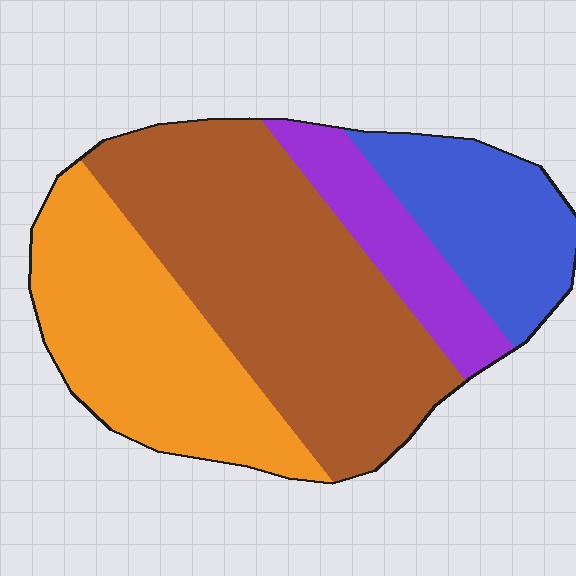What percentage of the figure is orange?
Orange covers around 30% of the figure.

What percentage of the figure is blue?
Blue covers about 15% of the figure.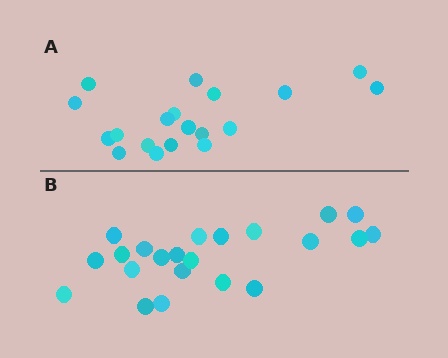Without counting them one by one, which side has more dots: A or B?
Region B (the bottom region) has more dots.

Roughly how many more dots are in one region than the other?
Region B has just a few more — roughly 2 or 3 more dots than region A.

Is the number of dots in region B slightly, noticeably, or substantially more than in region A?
Region B has only slightly more — the two regions are fairly close. The ratio is roughly 1.2 to 1.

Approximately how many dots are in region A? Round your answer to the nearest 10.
About 20 dots. (The exact count is 19, which rounds to 20.)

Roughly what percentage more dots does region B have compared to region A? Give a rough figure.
About 15% more.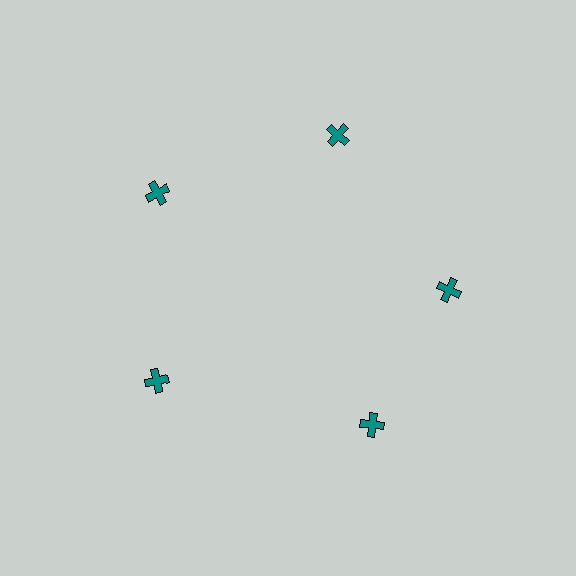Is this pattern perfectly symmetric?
No. The 5 teal crosses are arranged in a ring, but one element near the 5 o'clock position is rotated out of alignment along the ring, breaking the 5-fold rotational symmetry.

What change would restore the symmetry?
The symmetry would be restored by rotating it back into even spacing with its neighbors so that all 5 crosses sit at equal angles and equal distance from the center.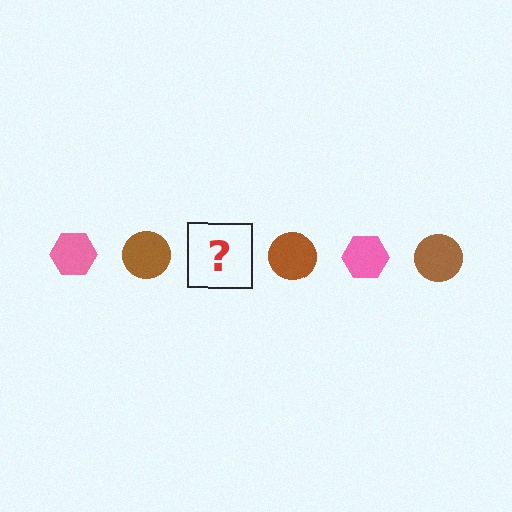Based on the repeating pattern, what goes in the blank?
The blank should be a pink hexagon.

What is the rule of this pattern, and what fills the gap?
The rule is that the pattern alternates between pink hexagon and brown circle. The gap should be filled with a pink hexagon.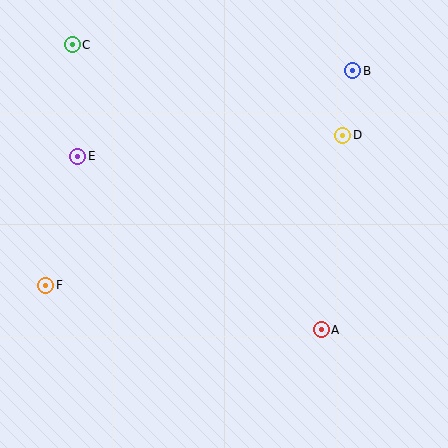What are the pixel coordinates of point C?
Point C is at (72, 45).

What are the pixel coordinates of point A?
Point A is at (321, 330).